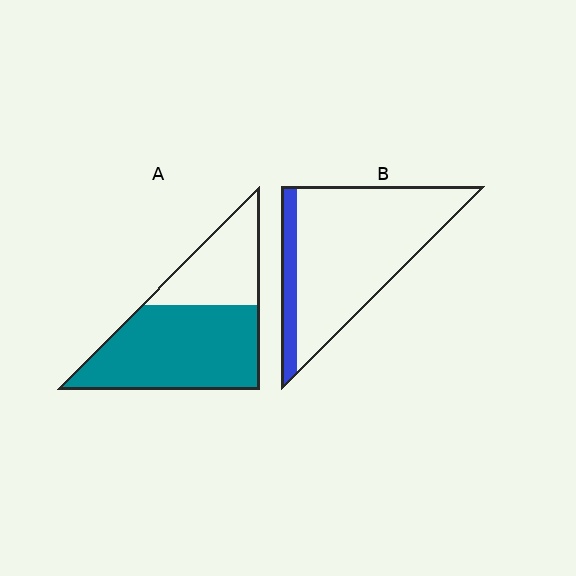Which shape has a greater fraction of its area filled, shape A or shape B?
Shape A.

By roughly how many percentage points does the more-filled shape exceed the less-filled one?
By roughly 50 percentage points (A over B).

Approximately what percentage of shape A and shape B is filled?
A is approximately 65% and B is approximately 15%.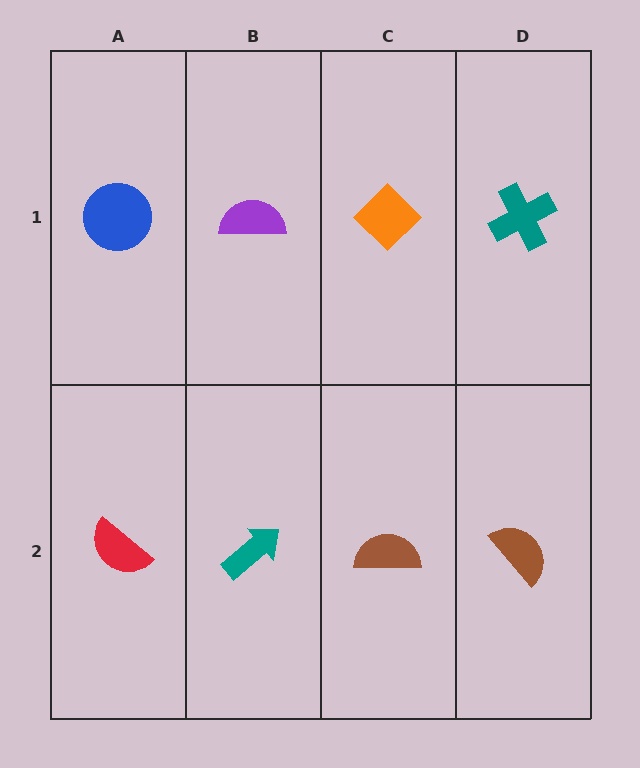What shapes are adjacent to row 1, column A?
A red semicircle (row 2, column A), a purple semicircle (row 1, column B).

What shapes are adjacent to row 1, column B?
A teal arrow (row 2, column B), a blue circle (row 1, column A), an orange diamond (row 1, column C).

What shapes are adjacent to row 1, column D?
A brown semicircle (row 2, column D), an orange diamond (row 1, column C).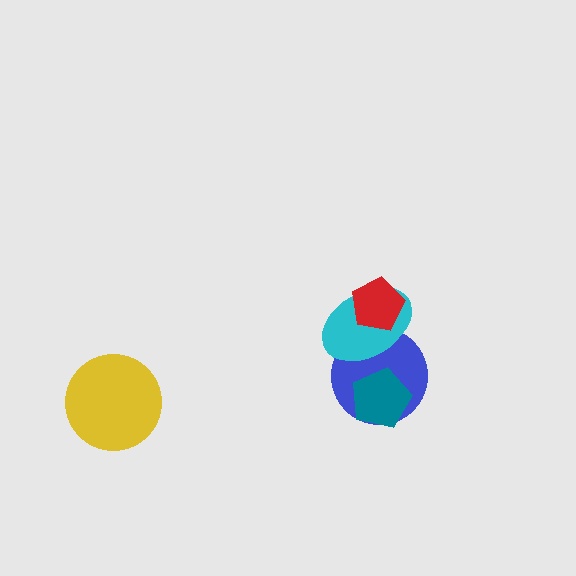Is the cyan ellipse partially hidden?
Yes, it is partially covered by another shape.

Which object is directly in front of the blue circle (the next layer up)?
The cyan ellipse is directly in front of the blue circle.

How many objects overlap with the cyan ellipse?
2 objects overlap with the cyan ellipse.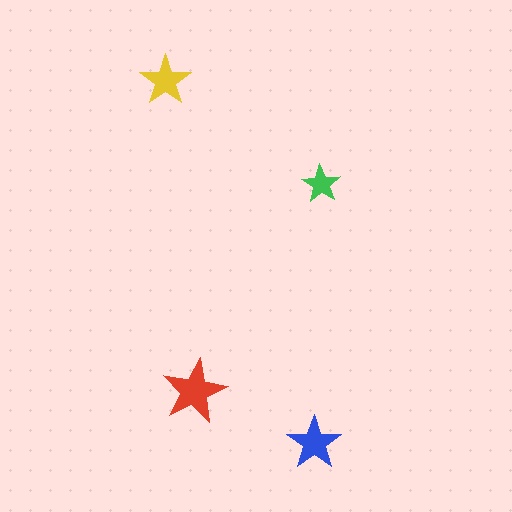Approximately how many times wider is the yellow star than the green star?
About 1.5 times wider.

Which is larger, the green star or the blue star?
The blue one.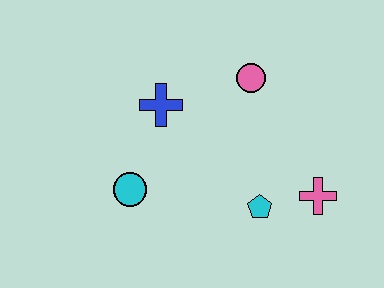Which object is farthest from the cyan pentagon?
The blue cross is farthest from the cyan pentagon.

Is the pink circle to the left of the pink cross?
Yes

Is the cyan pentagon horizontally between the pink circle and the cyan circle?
No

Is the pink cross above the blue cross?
No